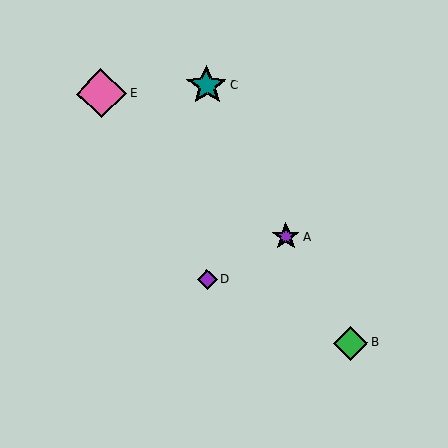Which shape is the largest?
The pink diamond (labeled E) is the largest.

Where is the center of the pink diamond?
The center of the pink diamond is at (101, 93).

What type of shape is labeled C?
Shape C is a teal star.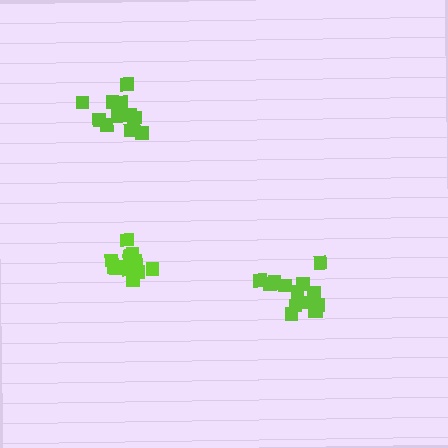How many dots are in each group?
Group 1: 14 dots, Group 2: 15 dots, Group 3: 12 dots (41 total).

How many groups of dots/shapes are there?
There are 3 groups.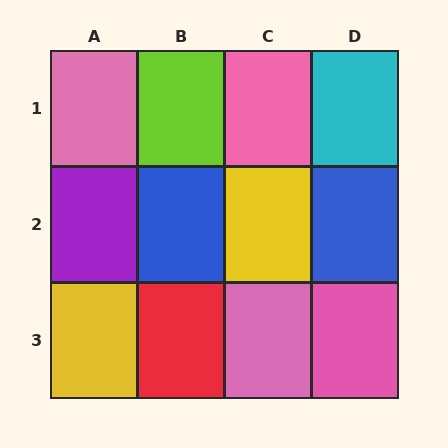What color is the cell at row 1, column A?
Pink.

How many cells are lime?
1 cell is lime.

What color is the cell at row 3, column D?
Pink.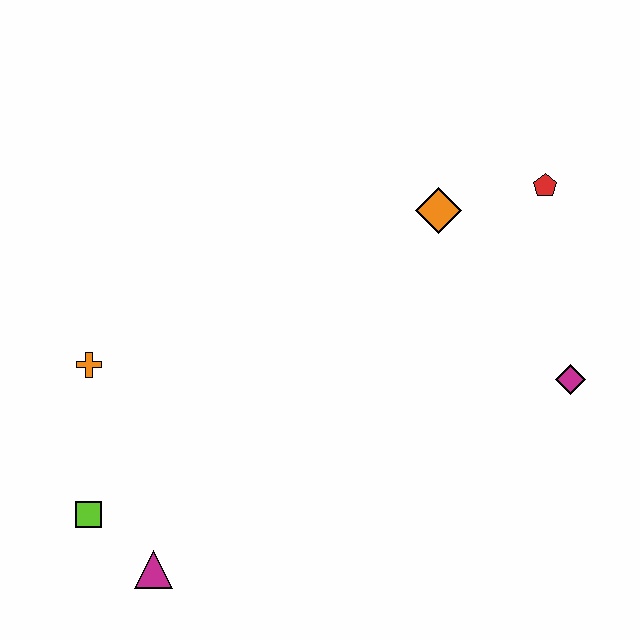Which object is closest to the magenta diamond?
The red pentagon is closest to the magenta diamond.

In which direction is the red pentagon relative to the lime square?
The red pentagon is to the right of the lime square.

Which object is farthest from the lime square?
The red pentagon is farthest from the lime square.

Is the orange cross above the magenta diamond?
Yes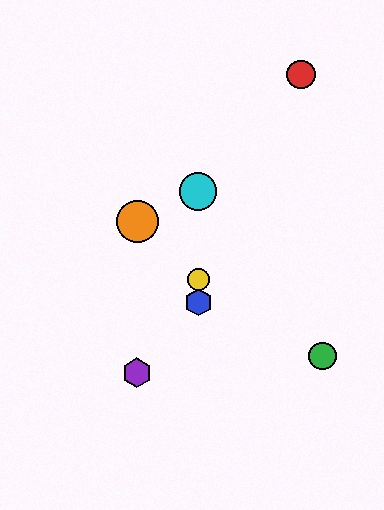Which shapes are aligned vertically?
The blue hexagon, the yellow circle, the cyan circle are aligned vertically.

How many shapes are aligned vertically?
3 shapes (the blue hexagon, the yellow circle, the cyan circle) are aligned vertically.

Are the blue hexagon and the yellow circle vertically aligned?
Yes, both are at x≈198.